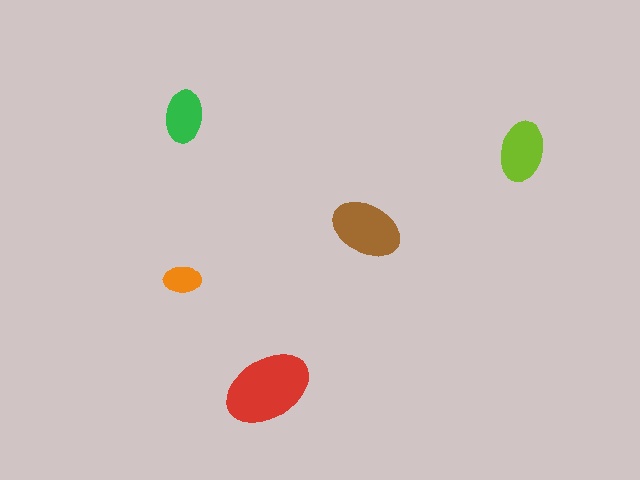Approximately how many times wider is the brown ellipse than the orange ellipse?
About 2 times wider.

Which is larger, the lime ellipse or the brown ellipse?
The brown one.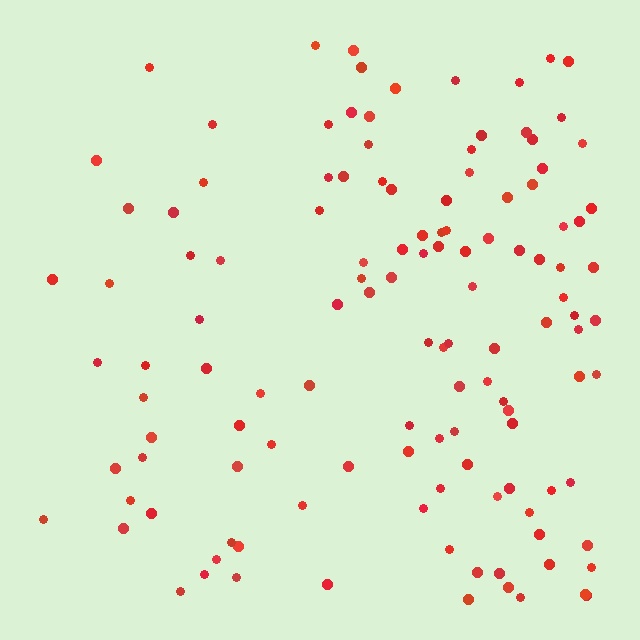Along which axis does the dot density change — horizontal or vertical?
Horizontal.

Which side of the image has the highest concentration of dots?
The right.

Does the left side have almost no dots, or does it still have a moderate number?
Still a moderate number, just noticeably fewer than the right.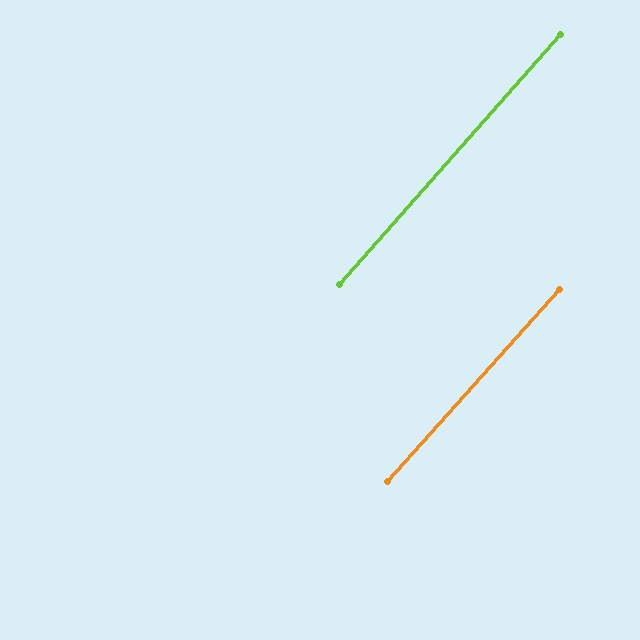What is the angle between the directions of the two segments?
Approximately 0 degrees.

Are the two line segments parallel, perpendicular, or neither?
Parallel — their directions differ by only 0.2°.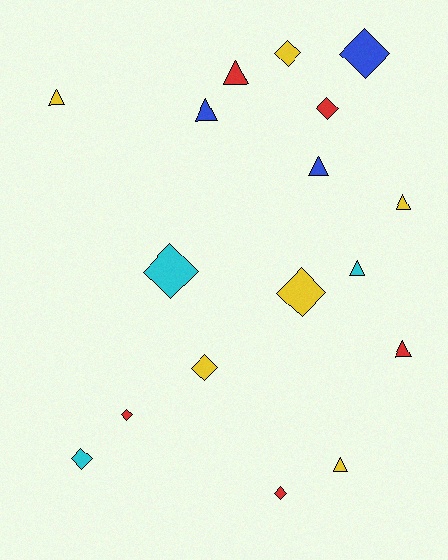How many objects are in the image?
There are 17 objects.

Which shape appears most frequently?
Diamond, with 9 objects.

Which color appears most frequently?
Yellow, with 6 objects.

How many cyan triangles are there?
There is 1 cyan triangle.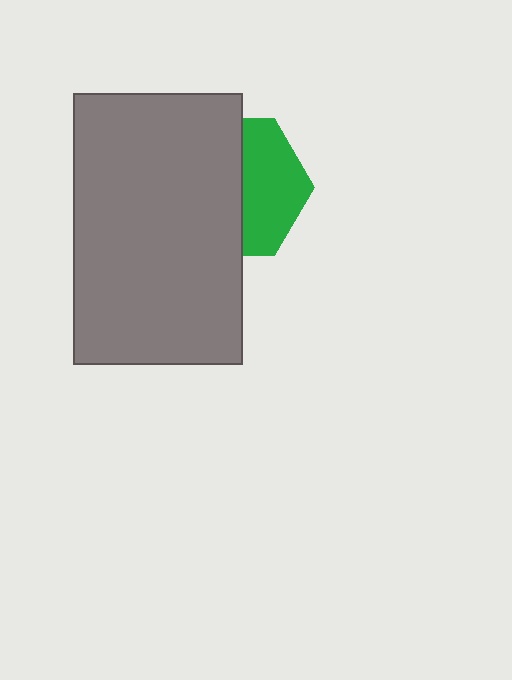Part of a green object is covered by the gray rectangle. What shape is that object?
It is a hexagon.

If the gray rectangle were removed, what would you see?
You would see the complete green hexagon.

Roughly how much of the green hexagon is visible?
A small part of it is visible (roughly 43%).